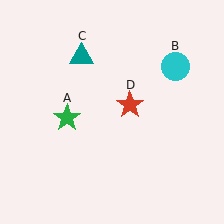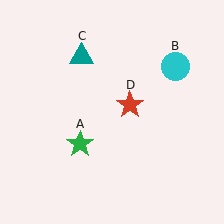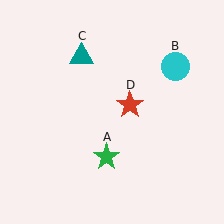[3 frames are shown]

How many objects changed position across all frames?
1 object changed position: green star (object A).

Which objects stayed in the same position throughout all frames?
Cyan circle (object B) and teal triangle (object C) and red star (object D) remained stationary.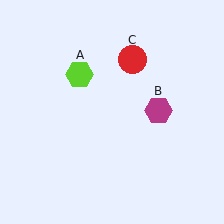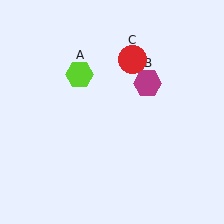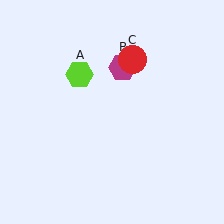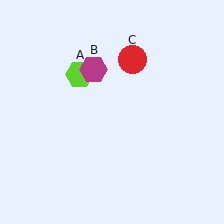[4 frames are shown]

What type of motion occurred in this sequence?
The magenta hexagon (object B) rotated counterclockwise around the center of the scene.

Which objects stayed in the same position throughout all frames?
Lime hexagon (object A) and red circle (object C) remained stationary.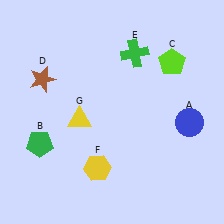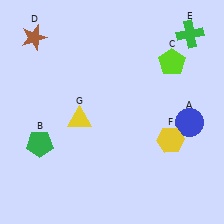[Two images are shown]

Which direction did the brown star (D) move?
The brown star (D) moved up.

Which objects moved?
The objects that moved are: the brown star (D), the green cross (E), the yellow hexagon (F).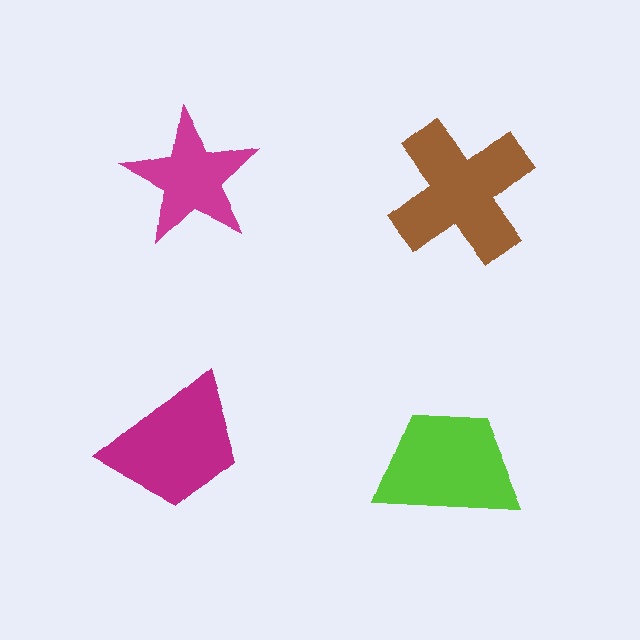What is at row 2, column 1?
A magenta trapezoid.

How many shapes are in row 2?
2 shapes.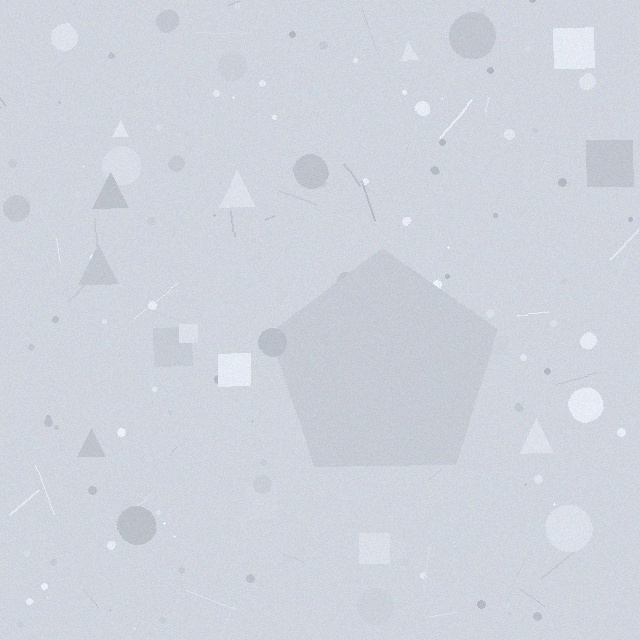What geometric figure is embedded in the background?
A pentagon is embedded in the background.